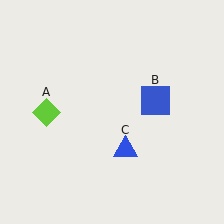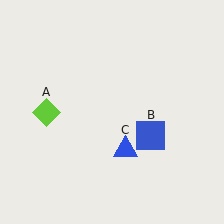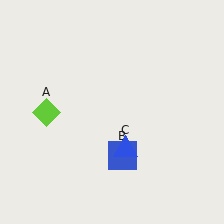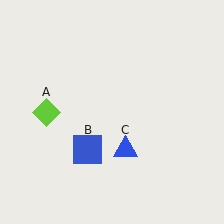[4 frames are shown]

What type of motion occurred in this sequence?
The blue square (object B) rotated clockwise around the center of the scene.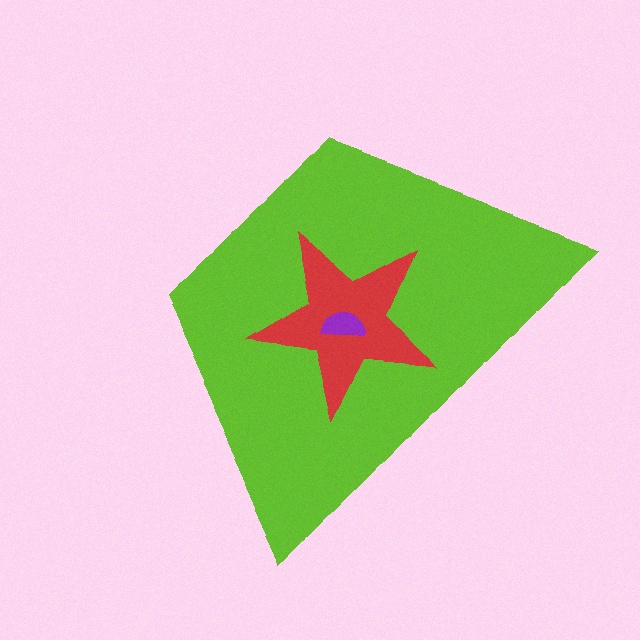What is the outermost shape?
The lime trapezoid.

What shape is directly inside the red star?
The purple semicircle.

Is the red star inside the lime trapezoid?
Yes.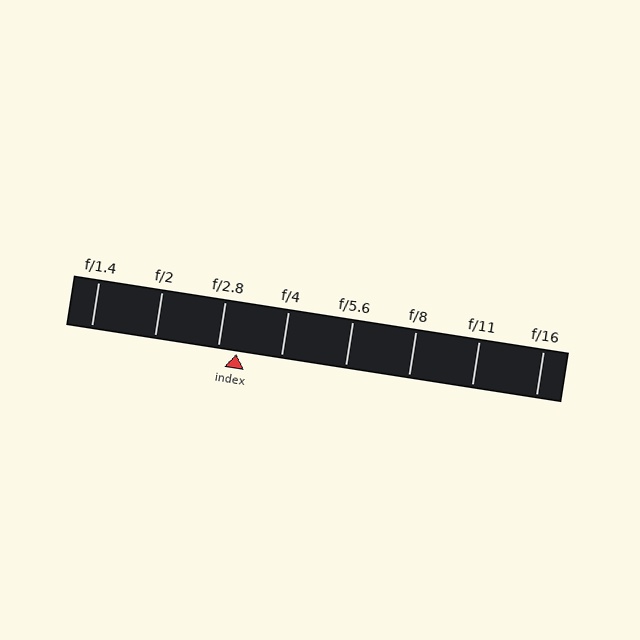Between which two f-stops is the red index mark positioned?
The index mark is between f/2.8 and f/4.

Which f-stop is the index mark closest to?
The index mark is closest to f/2.8.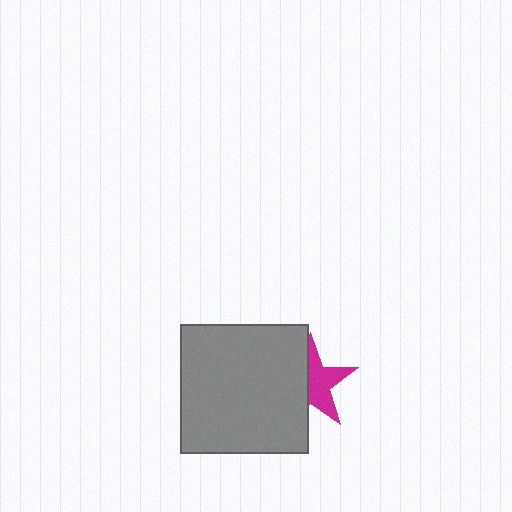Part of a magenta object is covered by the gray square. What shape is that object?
It is a star.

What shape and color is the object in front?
The object in front is a gray square.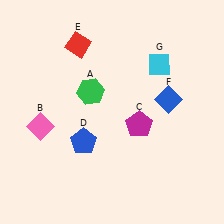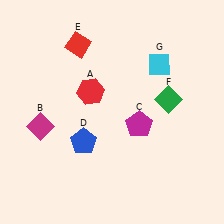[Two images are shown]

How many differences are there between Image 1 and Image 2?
There are 3 differences between the two images.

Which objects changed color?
A changed from green to red. B changed from pink to magenta. F changed from blue to green.